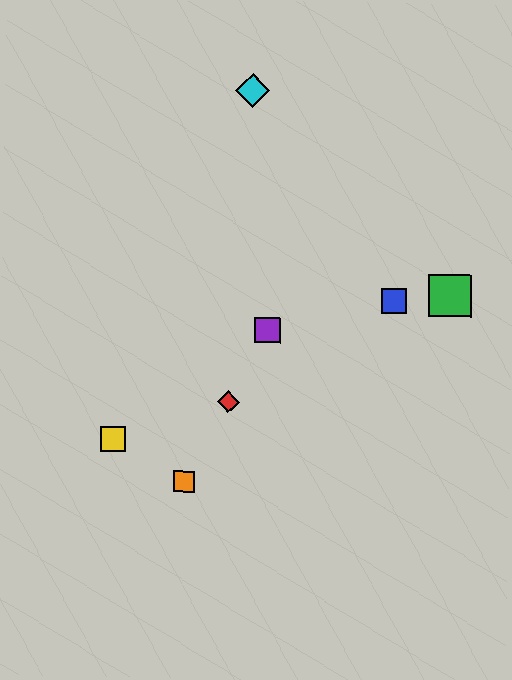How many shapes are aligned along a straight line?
3 shapes (the red diamond, the purple square, the orange square) are aligned along a straight line.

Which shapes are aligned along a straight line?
The red diamond, the purple square, the orange square are aligned along a straight line.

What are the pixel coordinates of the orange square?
The orange square is at (184, 482).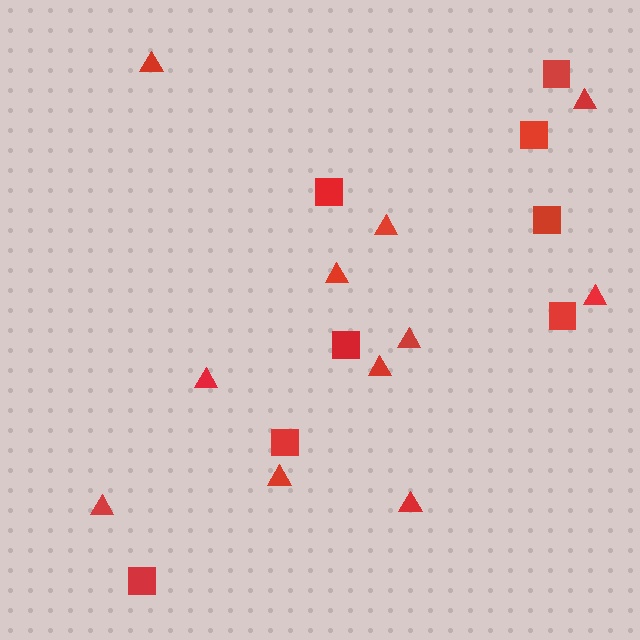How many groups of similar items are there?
There are 2 groups: one group of squares (8) and one group of triangles (11).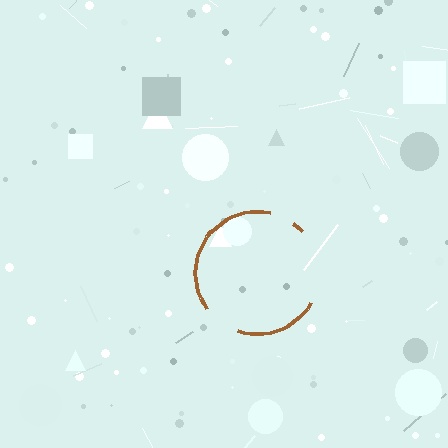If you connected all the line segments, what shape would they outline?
They would outline a circle.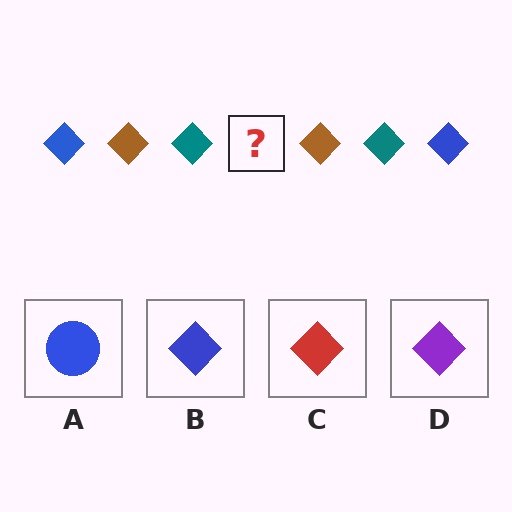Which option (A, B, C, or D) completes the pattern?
B.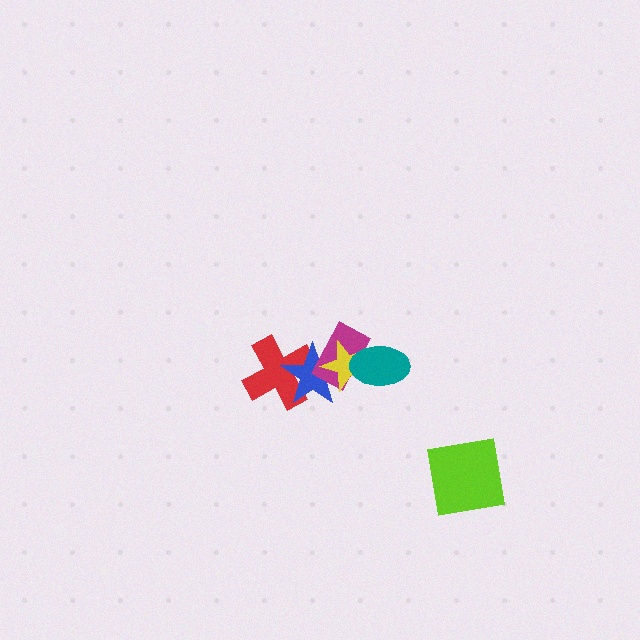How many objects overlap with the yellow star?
3 objects overlap with the yellow star.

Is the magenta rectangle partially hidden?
Yes, it is partially covered by another shape.